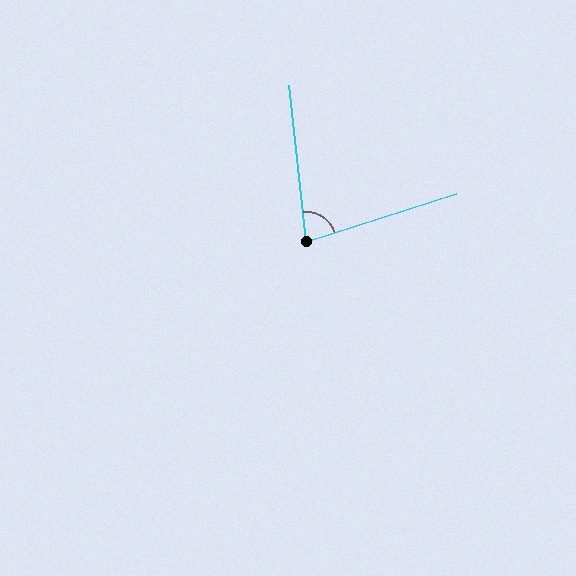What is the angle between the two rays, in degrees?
Approximately 79 degrees.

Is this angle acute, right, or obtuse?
It is acute.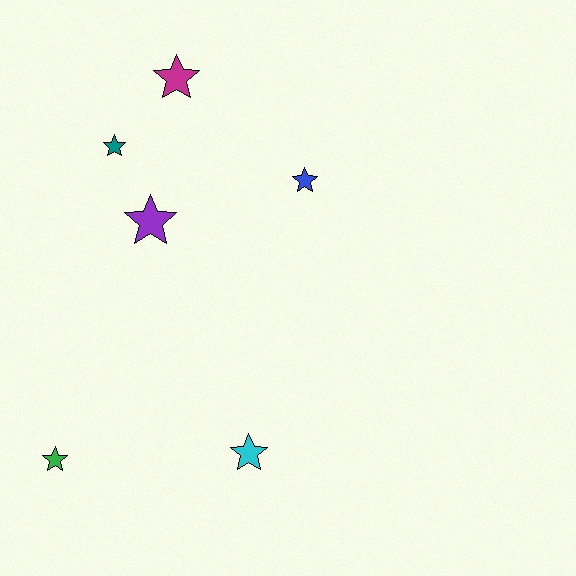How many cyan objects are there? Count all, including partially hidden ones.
There is 1 cyan object.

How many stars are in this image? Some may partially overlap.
There are 6 stars.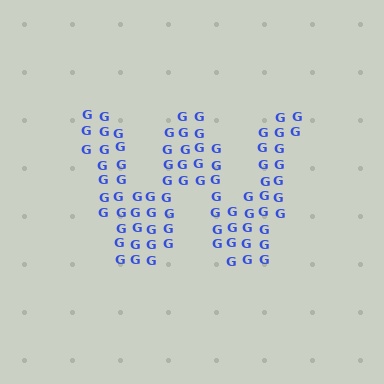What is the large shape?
The large shape is the letter W.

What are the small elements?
The small elements are letter G's.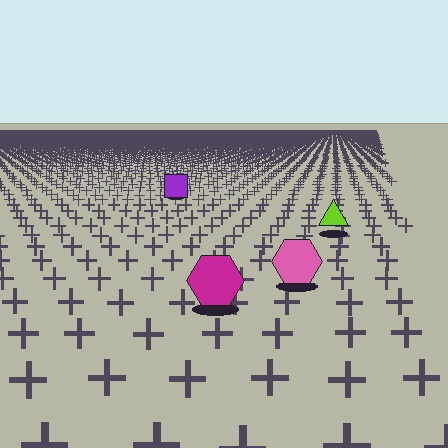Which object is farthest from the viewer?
The purple square is farthest from the viewer. It appears smaller and the ground texture around it is denser.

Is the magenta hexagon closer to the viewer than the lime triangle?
Yes. The magenta hexagon is closer — you can tell from the texture gradient: the ground texture is coarser near it.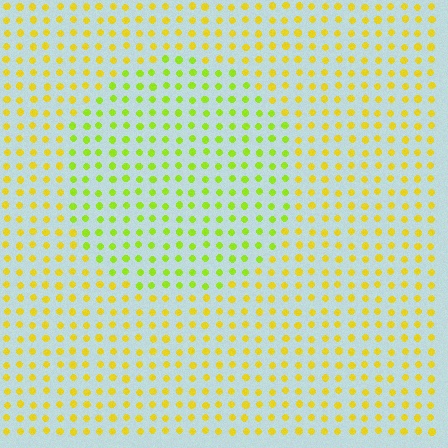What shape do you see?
I see a circle.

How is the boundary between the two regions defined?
The boundary is defined purely by a slight shift in hue (about 32 degrees). Spacing, size, and orientation are identical on both sides.